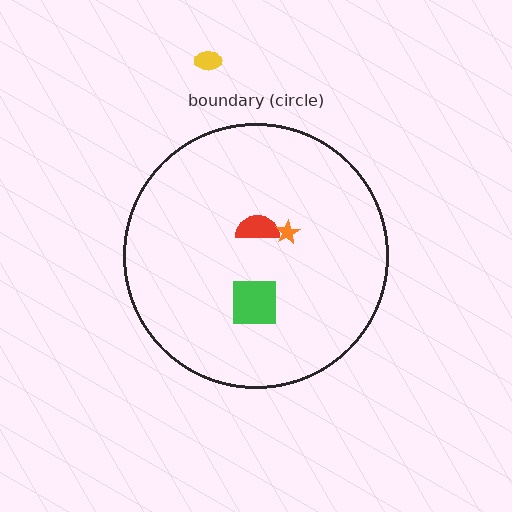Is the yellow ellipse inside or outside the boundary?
Outside.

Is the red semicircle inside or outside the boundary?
Inside.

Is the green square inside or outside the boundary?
Inside.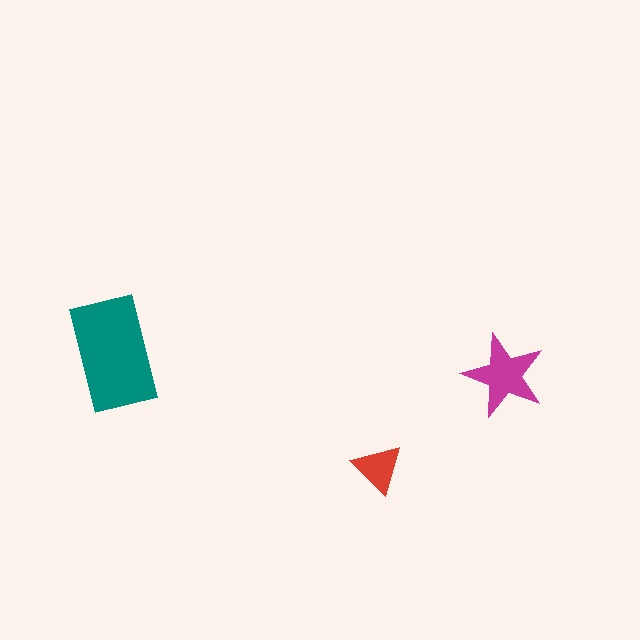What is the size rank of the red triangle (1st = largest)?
3rd.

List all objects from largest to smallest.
The teal rectangle, the magenta star, the red triangle.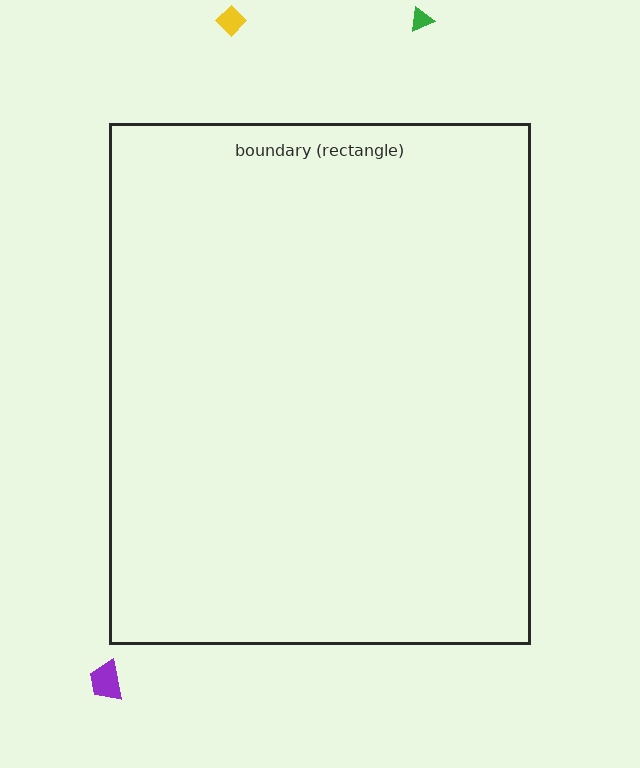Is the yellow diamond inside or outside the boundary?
Outside.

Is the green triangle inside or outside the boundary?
Outside.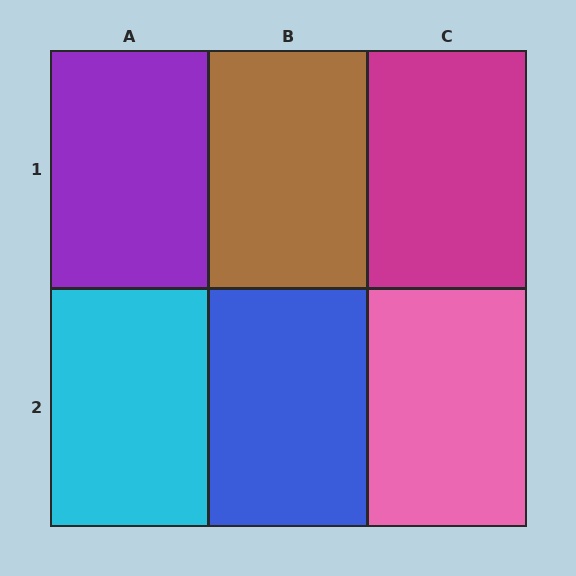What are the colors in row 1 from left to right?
Purple, brown, magenta.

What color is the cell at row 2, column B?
Blue.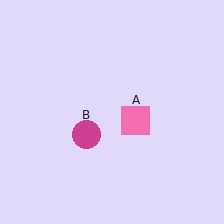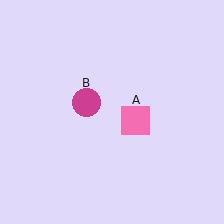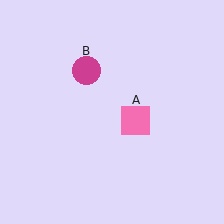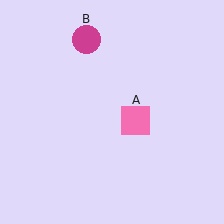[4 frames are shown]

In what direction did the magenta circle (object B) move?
The magenta circle (object B) moved up.